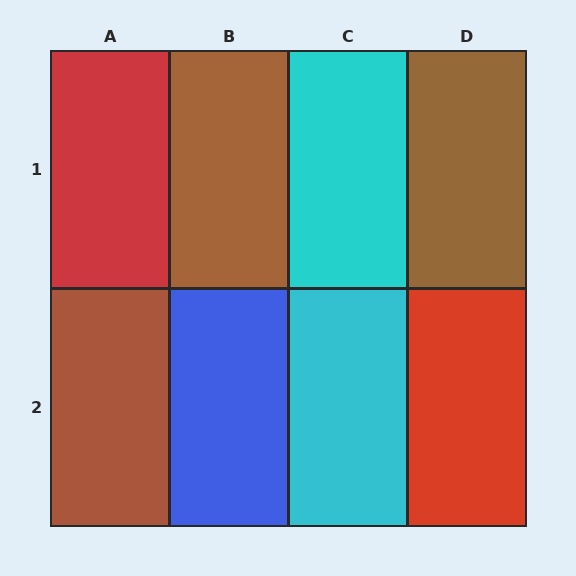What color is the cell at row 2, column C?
Cyan.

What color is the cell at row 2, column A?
Brown.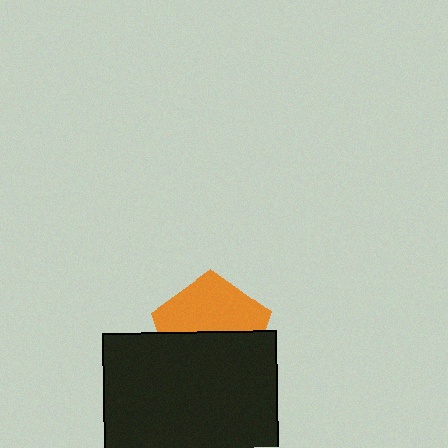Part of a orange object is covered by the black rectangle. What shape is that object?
It is a pentagon.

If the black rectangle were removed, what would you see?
You would see the complete orange pentagon.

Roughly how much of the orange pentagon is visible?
About half of it is visible (roughly 50%).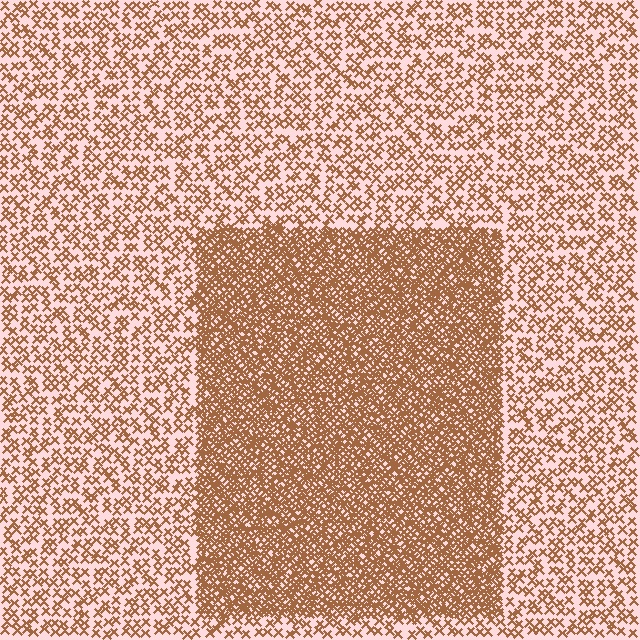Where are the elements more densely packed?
The elements are more densely packed inside the rectangle boundary.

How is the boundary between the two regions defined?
The boundary is defined by a change in element density (approximately 2.5x ratio). All elements are the same color, size, and shape.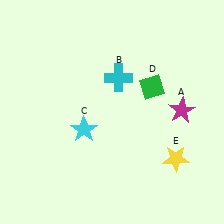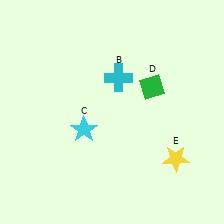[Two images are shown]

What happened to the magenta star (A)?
The magenta star (A) was removed in Image 2. It was in the top-right area of Image 1.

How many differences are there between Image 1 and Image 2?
There is 1 difference between the two images.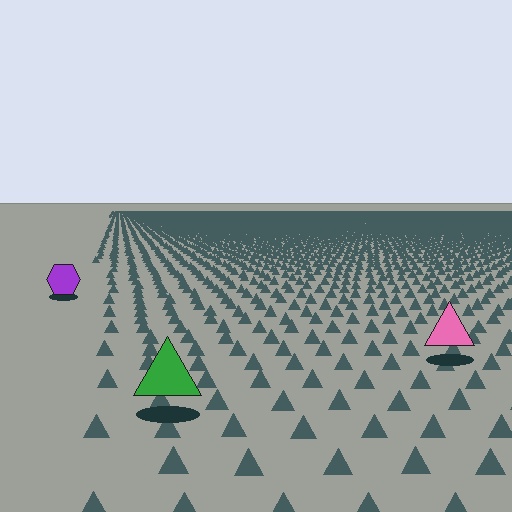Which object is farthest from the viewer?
The purple hexagon is farthest from the viewer. It appears smaller and the ground texture around it is denser.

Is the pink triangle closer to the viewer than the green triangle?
No. The green triangle is closer — you can tell from the texture gradient: the ground texture is coarser near it.